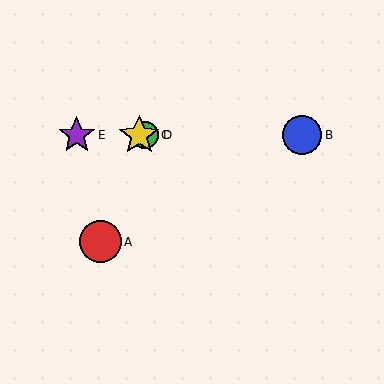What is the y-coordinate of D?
Object D is at y≈135.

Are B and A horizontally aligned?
No, B is at y≈135 and A is at y≈242.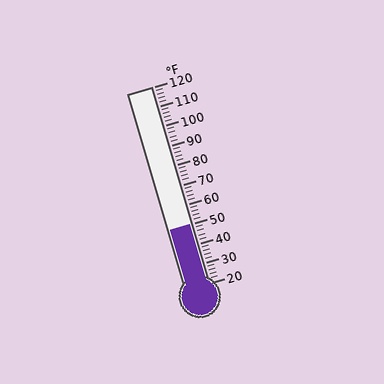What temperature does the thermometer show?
The thermometer shows approximately 50°F.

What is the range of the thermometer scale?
The thermometer scale ranges from 20°F to 120°F.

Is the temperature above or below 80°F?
The temperature is below 80°F.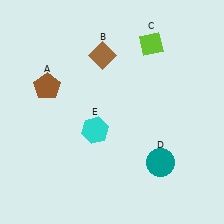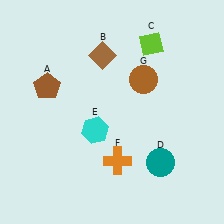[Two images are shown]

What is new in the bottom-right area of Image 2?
An orange cross (F) was added in the bottom-right area of Image 2.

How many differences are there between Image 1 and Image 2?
There are 2 differences between the two images.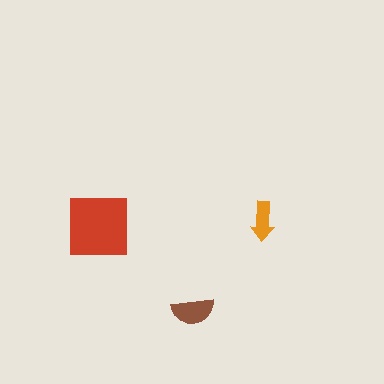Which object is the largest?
The red square.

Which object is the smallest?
The orange arrow.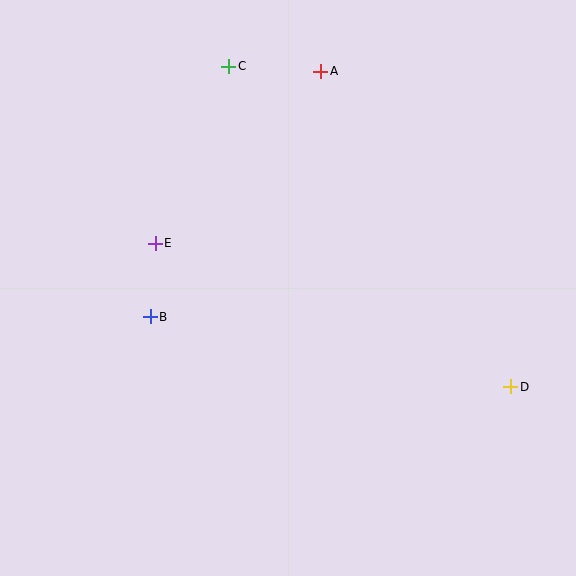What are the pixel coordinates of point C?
Point C is at (228, 67).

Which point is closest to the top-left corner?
Point C is closest to the top-left corner.